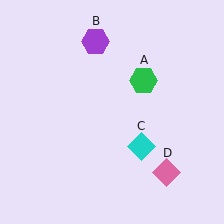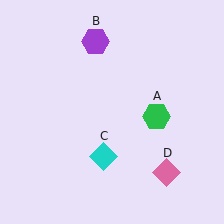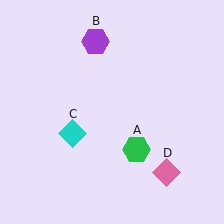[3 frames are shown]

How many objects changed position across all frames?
2 objects changed position: green hexagon (object A), cyan diamond (object C).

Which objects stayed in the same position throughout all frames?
Purple hexagon (object B) and pink diamond (object D) remained stationary.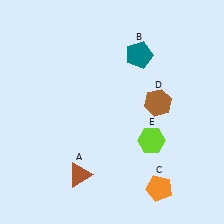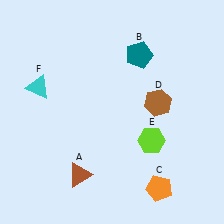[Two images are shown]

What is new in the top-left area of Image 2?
A cyan triangle (F) was added in the top-left area of Image 2.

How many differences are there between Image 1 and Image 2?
There is 1 difference between the two images.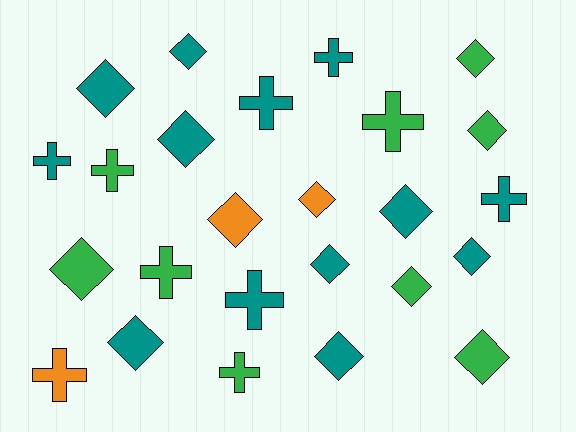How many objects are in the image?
There are 25 objects.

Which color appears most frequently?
Teal, with 13 objects.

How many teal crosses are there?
There are 5 teal crosses.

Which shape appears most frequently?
Diamond, with 15 objects.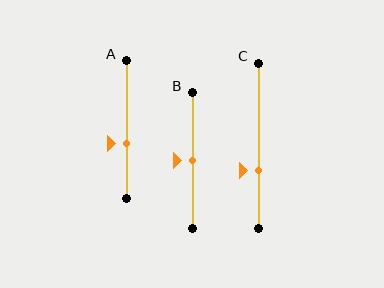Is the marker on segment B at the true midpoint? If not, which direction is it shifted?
Yes, the marker on segment B is at the true midpoint.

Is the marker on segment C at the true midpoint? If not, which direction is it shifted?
No, the marker on segment C is shifted downward by about 15% of the segment length.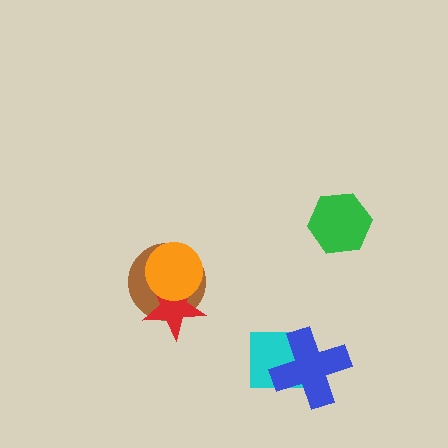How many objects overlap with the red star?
2 objects overlap with the red star.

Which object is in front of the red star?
The orange circle is in front of the red star.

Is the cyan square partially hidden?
Yes, it is partially covered by another shape.